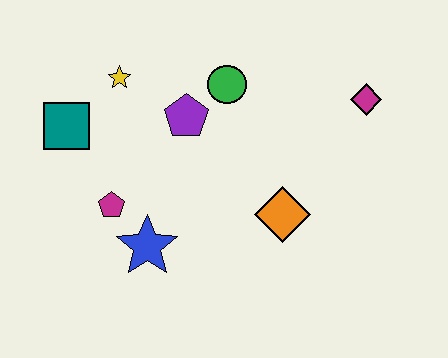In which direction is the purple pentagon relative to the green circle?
The purple pentagon is to the left of the green circle.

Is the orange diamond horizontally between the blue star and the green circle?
No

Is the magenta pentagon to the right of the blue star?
No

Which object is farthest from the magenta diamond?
The teal square is farthest from the magenta diamond.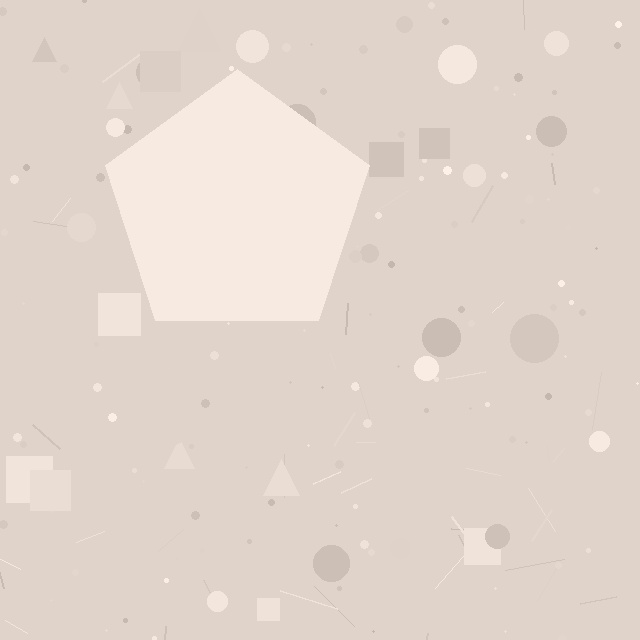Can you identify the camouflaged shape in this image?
The camouflaged shape is a pentagon.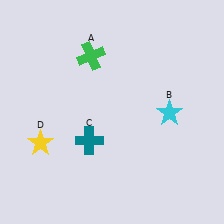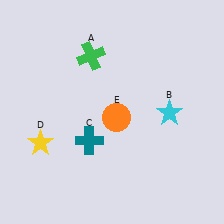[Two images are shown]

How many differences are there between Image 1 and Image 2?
There is 1 difference between the two images.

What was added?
An orange circle (E) was added in Image 2.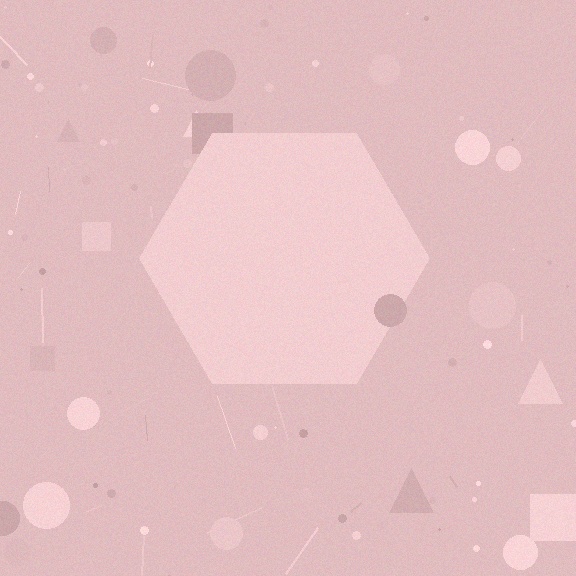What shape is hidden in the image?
A hexagon is hidden in the image.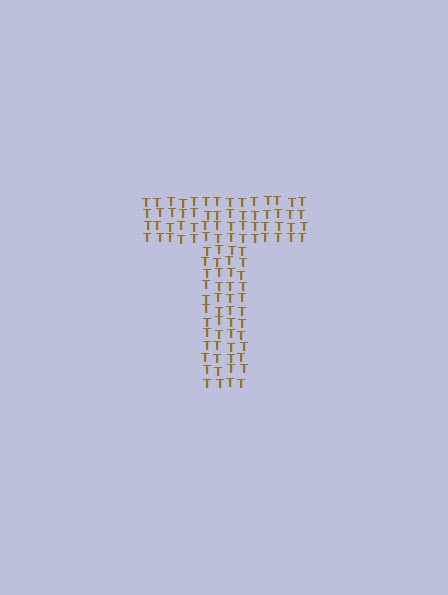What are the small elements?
The small elements are letter T's.